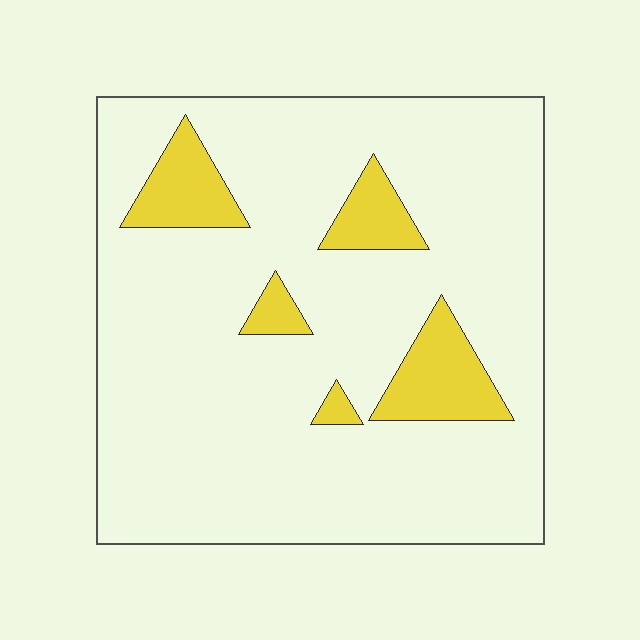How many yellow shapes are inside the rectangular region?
5.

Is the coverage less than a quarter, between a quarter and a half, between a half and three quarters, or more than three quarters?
Less than a quarter.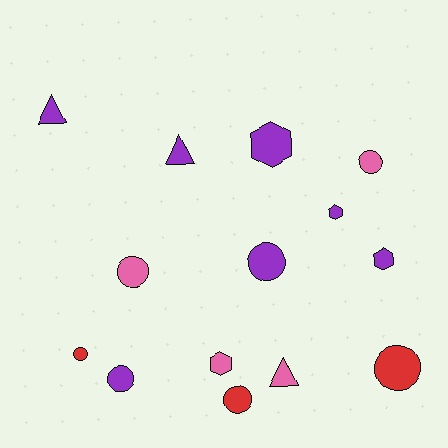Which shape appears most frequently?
Circle, with 7 objects.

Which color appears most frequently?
Purple, with 7 objects.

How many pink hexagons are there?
There is 1 pink hexagon.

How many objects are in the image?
There are 14 objects.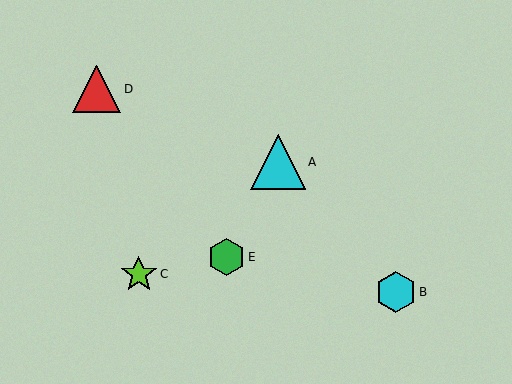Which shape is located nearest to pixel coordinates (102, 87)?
The red triangle (labeled D) at (97, 89) is nearest to that location.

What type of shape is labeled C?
Shape C is a lime star.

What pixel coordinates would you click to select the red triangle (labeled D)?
Click at (97, 89) to select the red triangle D.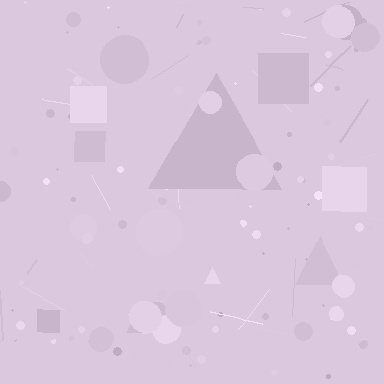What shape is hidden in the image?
A triangle is hidden in the image.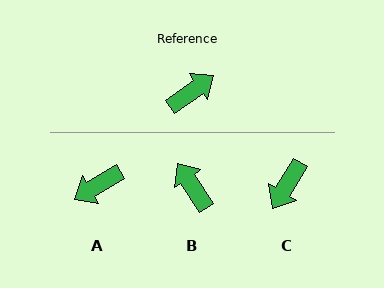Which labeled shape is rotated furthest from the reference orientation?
A, about 175 degrees away.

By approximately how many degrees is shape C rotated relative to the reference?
Approximately 157 degrees clockwise.